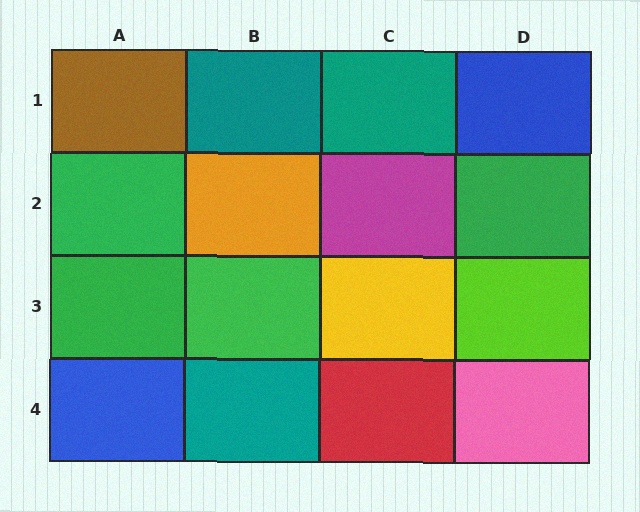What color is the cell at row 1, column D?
Blue.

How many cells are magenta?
1 cell is magenta.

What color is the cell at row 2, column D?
Green.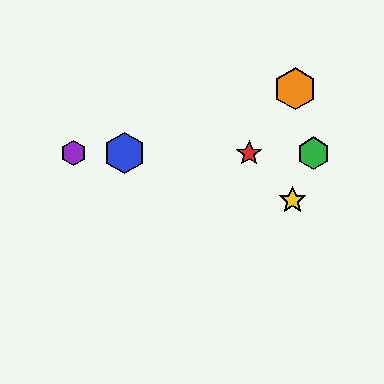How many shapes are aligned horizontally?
4 shapes (the red star, the blue hexagon, the green hexagon, the purple hexagon) are aligned horizontally.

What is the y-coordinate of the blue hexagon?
The blue hexagon is at y≈153.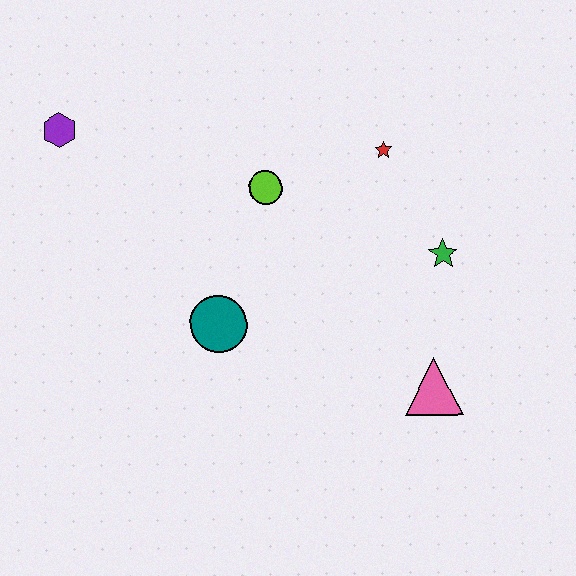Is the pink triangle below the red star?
Yes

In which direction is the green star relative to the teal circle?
The green star is to the right of the teal circle.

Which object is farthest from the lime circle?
The pink triangle is farthest from the lime circle.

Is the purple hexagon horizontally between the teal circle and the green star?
No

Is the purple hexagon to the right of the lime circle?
No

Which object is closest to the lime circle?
The red star is closest to the lime circle.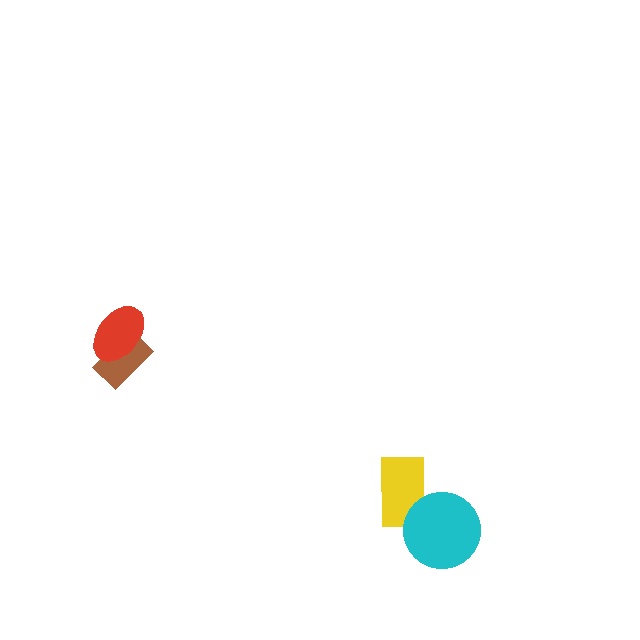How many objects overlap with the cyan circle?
1 object overlaps with the cyan circle.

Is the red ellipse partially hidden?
No, no other shape covers it.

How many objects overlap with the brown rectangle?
1 object overlaps with the brown rectangle.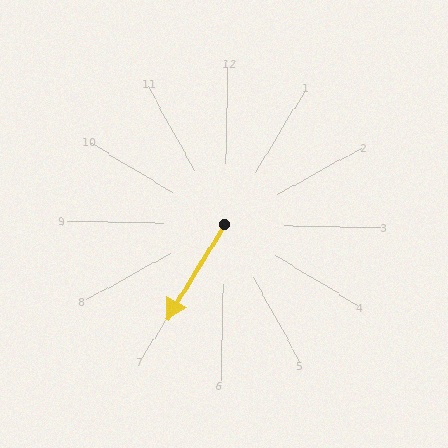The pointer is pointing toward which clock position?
Roughly 7 o'clock.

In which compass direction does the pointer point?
Southwest.